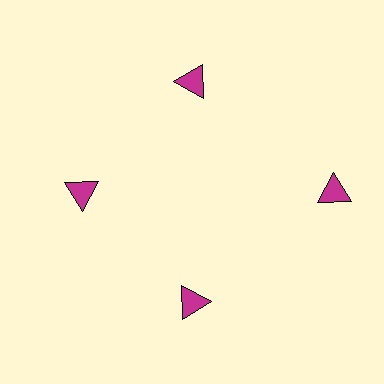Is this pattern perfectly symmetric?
No. The 4 magenta triangles are arranged in a ring, but one element near the 3 o'clock position is pushed outward from the center, breaking the 4-fold rotational symmetry.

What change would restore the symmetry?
The symmetry would be restored by moving it inward, back onto the ring so that all 4 triangles sit at equal angles and equal distance from the center.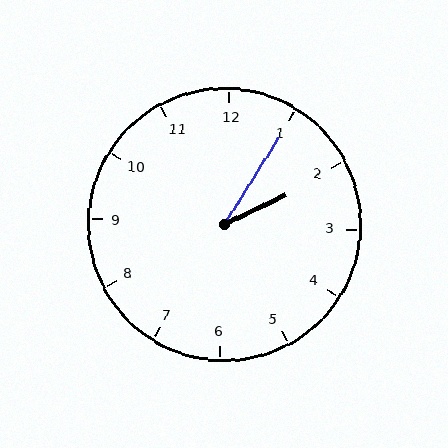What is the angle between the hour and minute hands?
Approximately 32 degrees.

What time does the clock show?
2:05.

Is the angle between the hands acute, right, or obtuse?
It is acute.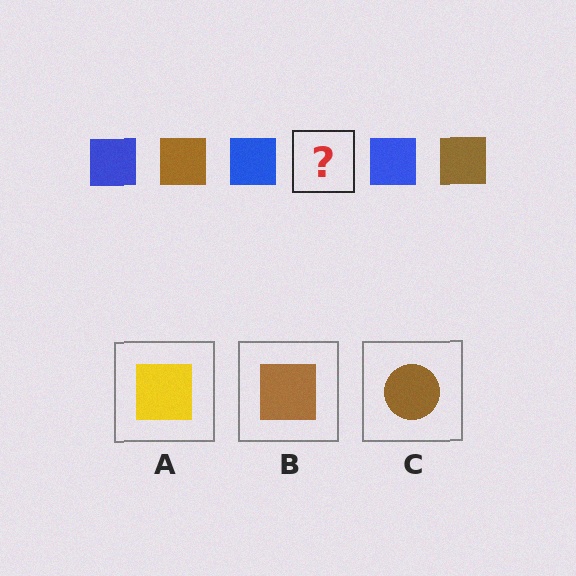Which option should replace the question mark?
Option B.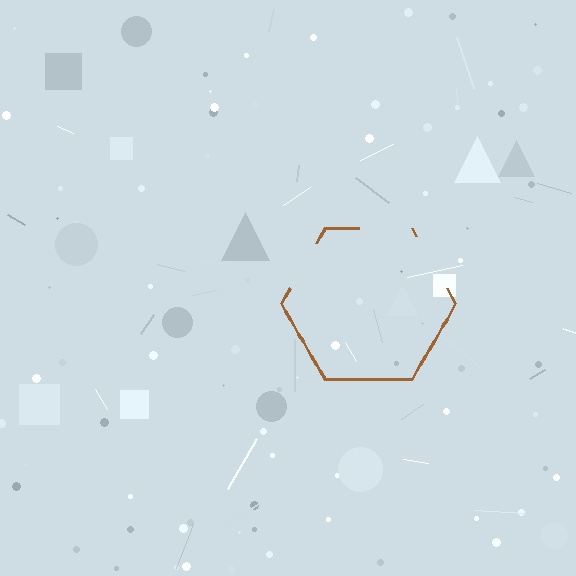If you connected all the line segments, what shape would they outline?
They would outline a hexagon.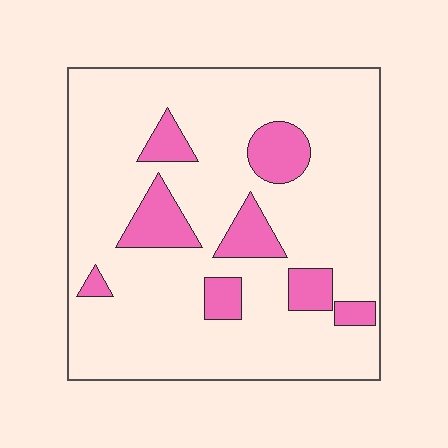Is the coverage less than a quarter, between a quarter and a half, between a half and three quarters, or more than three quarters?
Less than a quarter.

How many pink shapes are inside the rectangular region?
8.